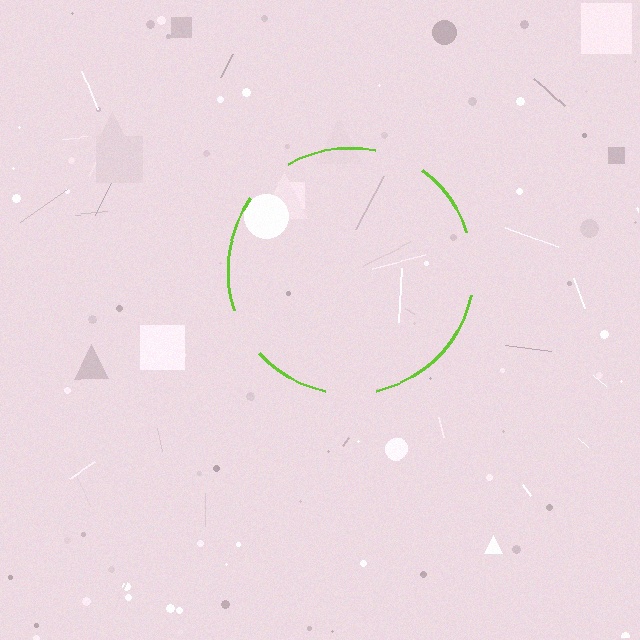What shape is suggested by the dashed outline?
The dashed outline suggests a circle.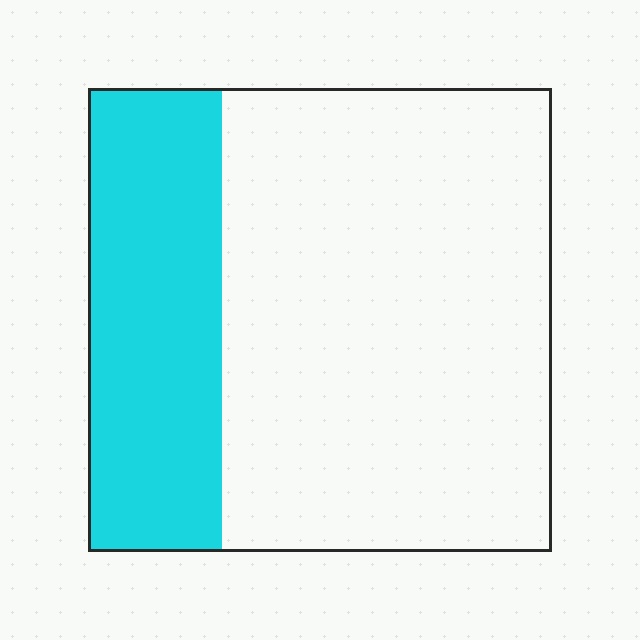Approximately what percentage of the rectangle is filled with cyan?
Approximately 30%.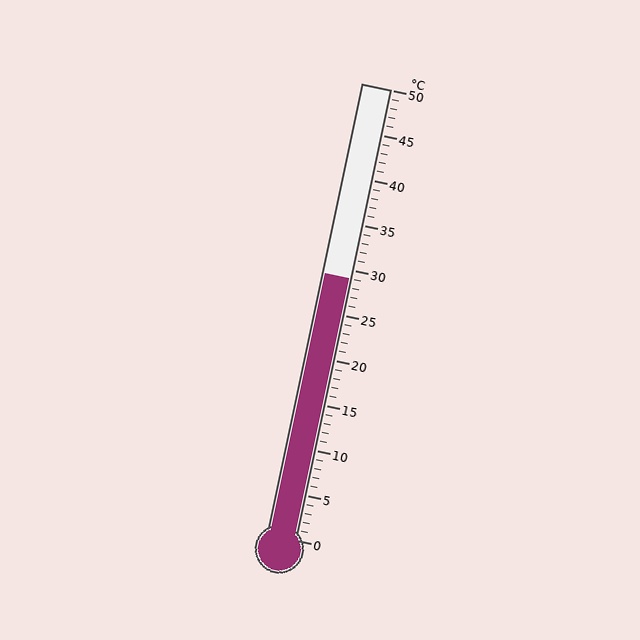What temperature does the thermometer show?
The thermometer shows approximately 29°C.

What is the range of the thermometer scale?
The thermometer scale ranges from 0°C to 50°C.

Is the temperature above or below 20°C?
The temperature is above 20°C.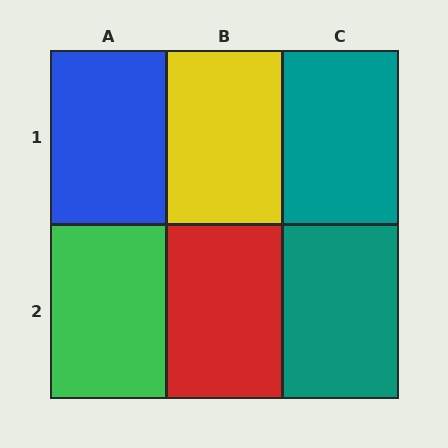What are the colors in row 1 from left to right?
Blue, yellow, teal.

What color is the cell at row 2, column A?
Green.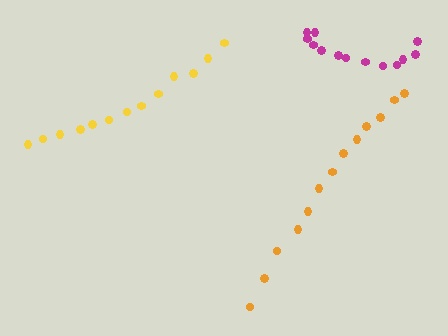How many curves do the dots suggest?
There are 3 distinct paths.